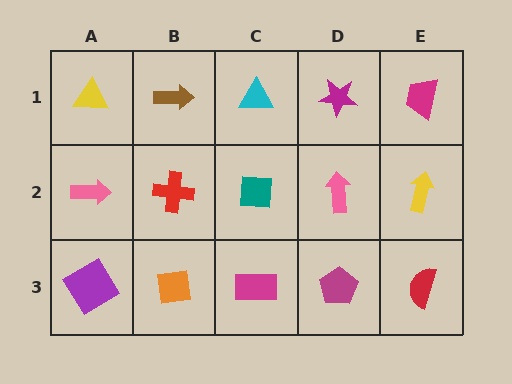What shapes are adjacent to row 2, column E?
A magenta trapezoid (row 1, column E), a red semicircle (row 3, column E), a pink arrow (row 2, column D).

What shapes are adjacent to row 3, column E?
A yellow arrow (row 2, column E), a magenta pentagon (row 3, column D).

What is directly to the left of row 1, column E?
A magenta star.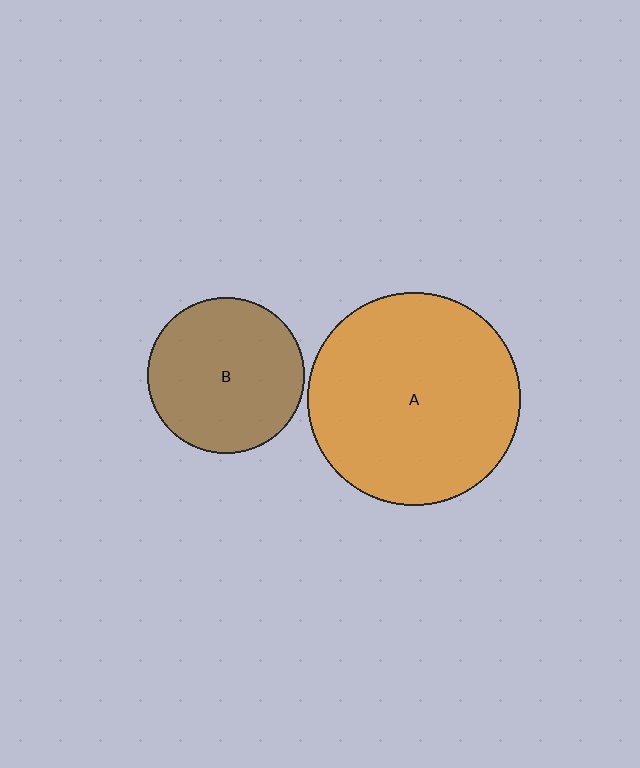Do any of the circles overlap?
No, none of the circles overlap.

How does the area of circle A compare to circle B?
Approximately 1.9 times.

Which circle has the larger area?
Circle A (orange).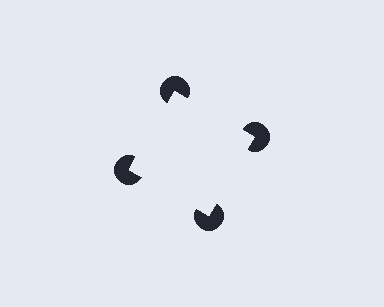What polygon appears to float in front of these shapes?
An illusory square — its edges are inferred from the aligned wedge cuts in the pac-man discs, not physically drawn.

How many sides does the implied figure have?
4 sides.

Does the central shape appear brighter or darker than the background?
It typically appears slightly brighter than the background, even though no actual brightness change is drawn.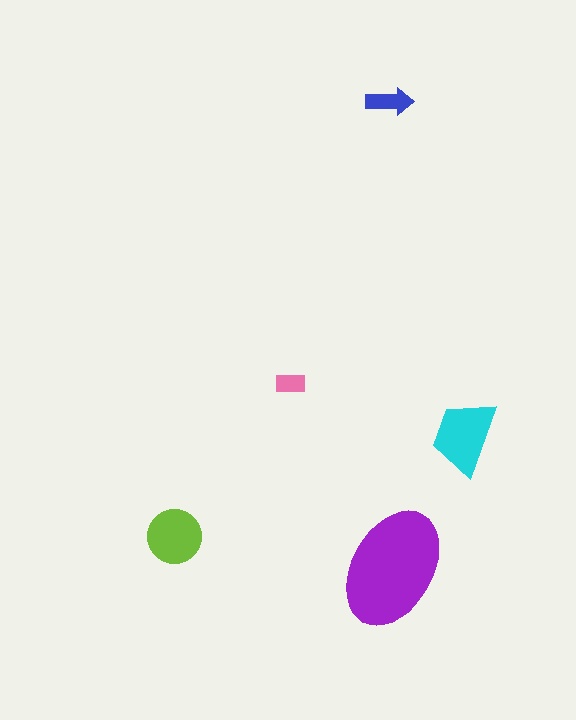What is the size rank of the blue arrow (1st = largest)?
4th.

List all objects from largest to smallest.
The purple ellipse, the cyan trapezoid, the lime circle, the blue arrow, the pink rectangle.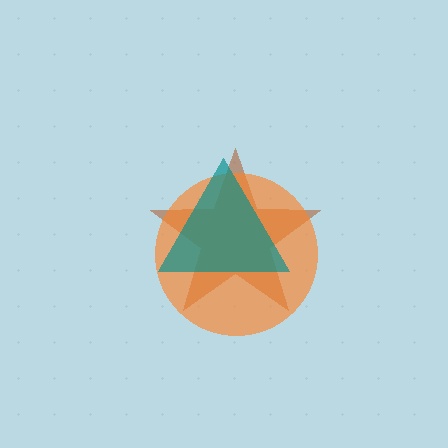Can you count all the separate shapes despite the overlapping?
Yes, there are 3 separate shapes.